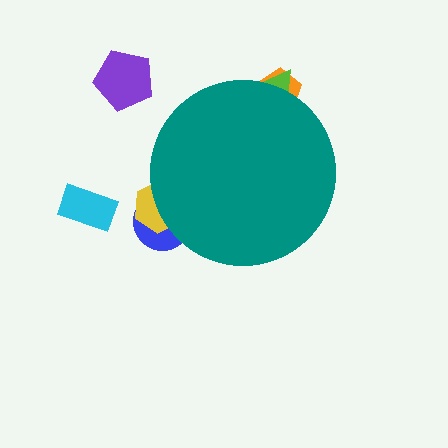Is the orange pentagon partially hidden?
Yes, the orange pentagon is partially hidden behind the teal circle.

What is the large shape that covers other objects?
A teal circle.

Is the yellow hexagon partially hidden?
Yes, the yellow hexagon is partially hidden behind the teal circle.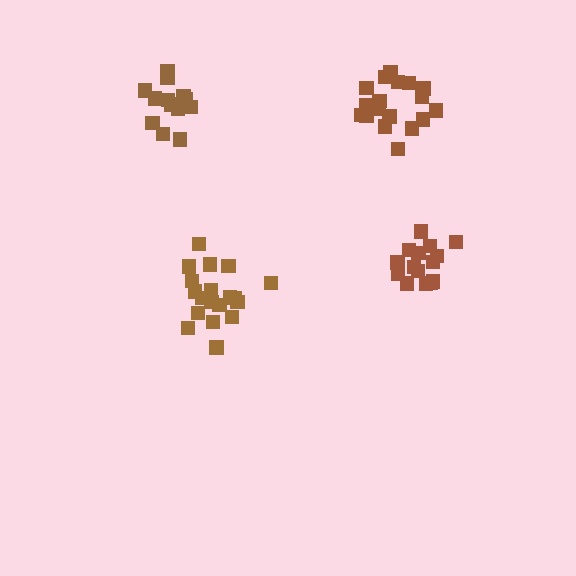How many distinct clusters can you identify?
There are 4 distinct clusters.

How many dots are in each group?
Group 1: 13 dots, Group 2: 18 dots, Group 3: 19 dots, Group 4: 15 dots (65 total).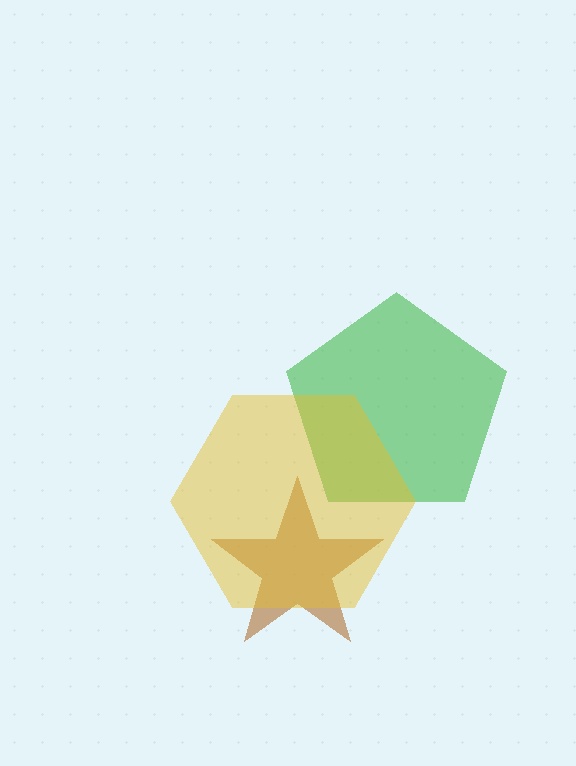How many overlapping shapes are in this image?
There are 3 overlapping shapes in the image.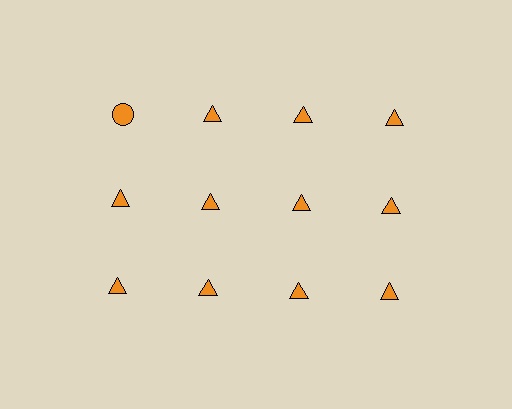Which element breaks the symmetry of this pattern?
The orange circle in the top row, leftmost column breaks the symmetry. All other shapes are orange triangles.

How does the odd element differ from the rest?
It has a different shape: circle instead of triangle.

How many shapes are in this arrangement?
There are 12 shapes arranged in a grid pattern.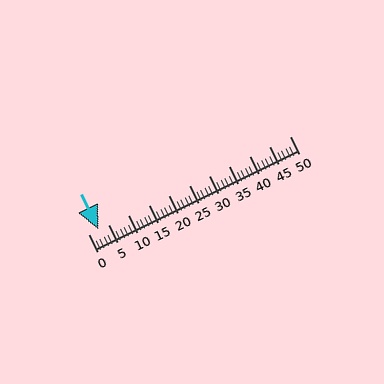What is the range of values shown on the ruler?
The ruler shows values from 0 to 50.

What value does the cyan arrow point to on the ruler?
The cyan arrow points to approximately 2.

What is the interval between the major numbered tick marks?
The major tick marks are spaced 5 units apart.